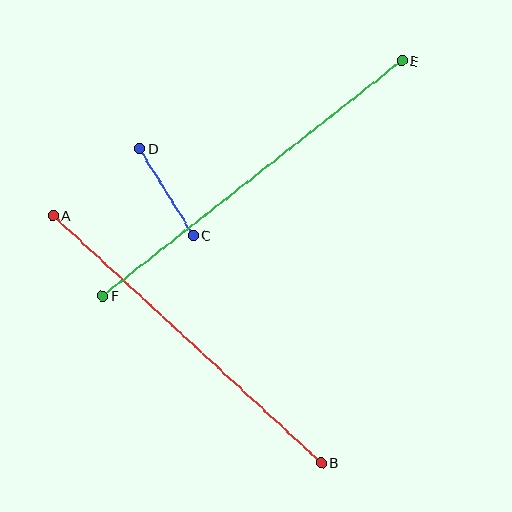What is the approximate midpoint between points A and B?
The midpoint is at approximately (187, 339) pixels.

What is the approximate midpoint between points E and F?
The midpoint is at approximately (252, 178) pixels.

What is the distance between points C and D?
The distance is approximately 102 pixels.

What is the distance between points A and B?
The distance is approximately 365 pixels.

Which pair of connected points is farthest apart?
Points E and F are farthest apart.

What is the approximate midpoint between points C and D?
The midpoint is at approximately (167, 192) pixels.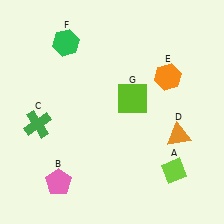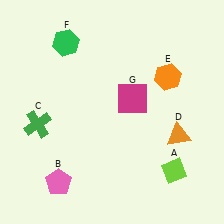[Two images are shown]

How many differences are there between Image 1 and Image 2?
There is 1 difference between the two images.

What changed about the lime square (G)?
In Image 1, G is lime. In Image 2, it changed to magenta.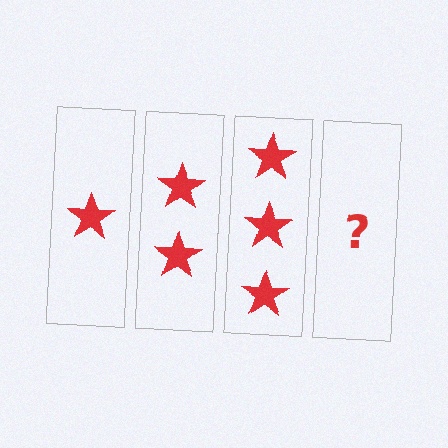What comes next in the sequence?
The next element should be 4 stars.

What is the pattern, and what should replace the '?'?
The pattern is that each step adds one more star. The '?' should be 4 stars.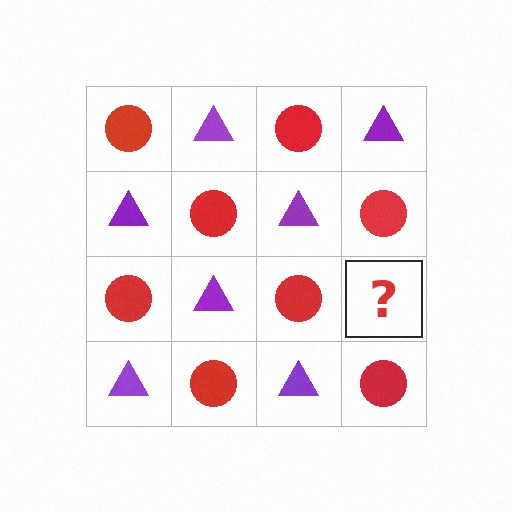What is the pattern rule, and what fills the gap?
The rule is that it alternates red circle and purple triangle in a checkerboard pattern. The gap should be filled with a purple triangle.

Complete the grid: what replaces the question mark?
The question mark should be replaced with a purple triangle.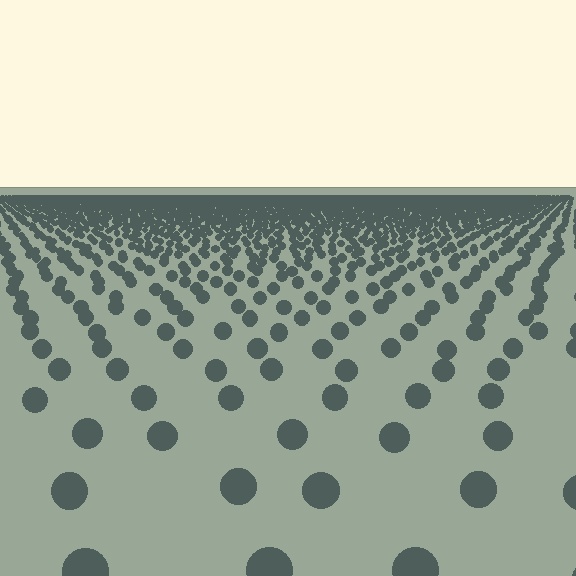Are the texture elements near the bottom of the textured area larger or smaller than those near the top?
Larger. Near the bottom, elements are closer to the viewer and appear at a bigger on-screen size.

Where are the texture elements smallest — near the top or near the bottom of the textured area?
Near the top.